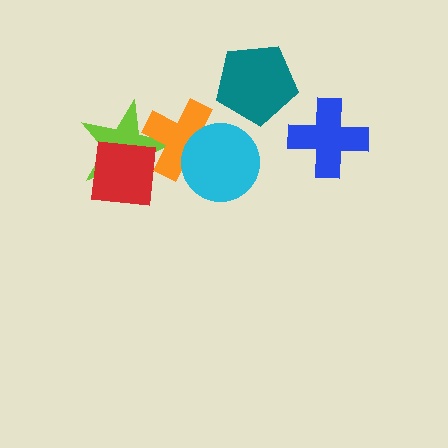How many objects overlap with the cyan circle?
1 object overlaps with the cyan circle.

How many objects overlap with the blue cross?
0 objects overlap with the blue cross.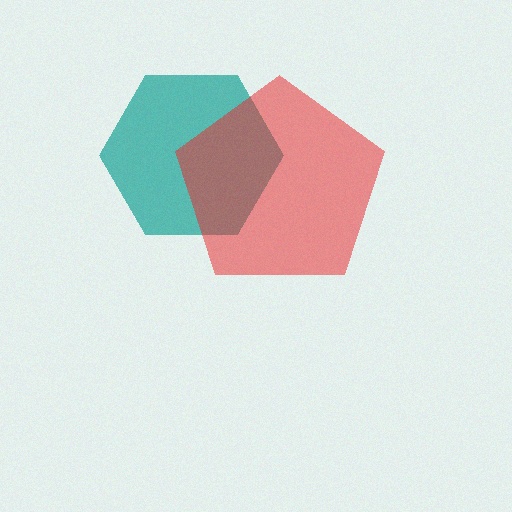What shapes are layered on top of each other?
The layered shapes are: a teal hexagon, a red pentagon.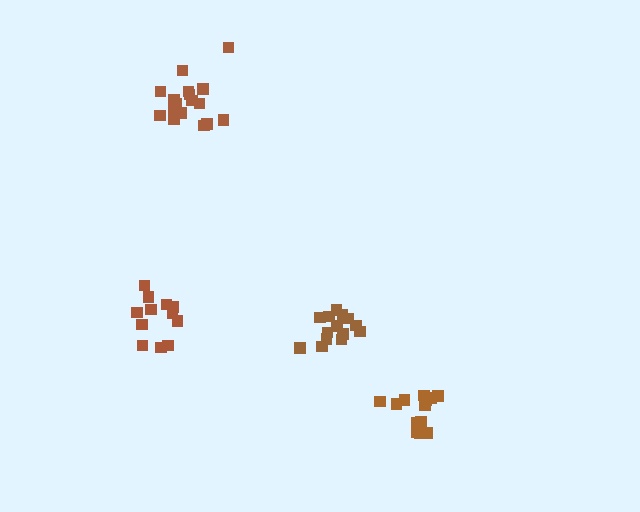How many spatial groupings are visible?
There are 4 spatial groupings.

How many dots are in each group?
Group 1: 12 dots, Group 2: 14 dots, Group 3: 17 dots, Group 4: 13 dots (56 total).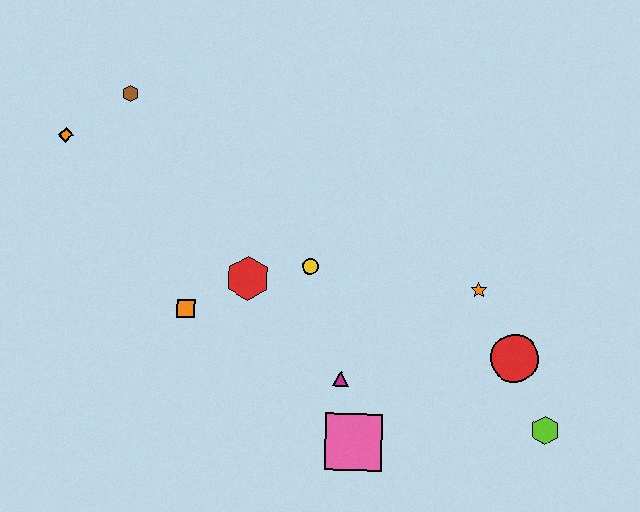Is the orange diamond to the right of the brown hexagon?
No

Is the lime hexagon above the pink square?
Yes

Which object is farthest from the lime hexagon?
The orange diamond is farthest from the lime hexagon.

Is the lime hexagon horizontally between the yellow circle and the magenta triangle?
No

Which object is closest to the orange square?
The red hexagon is closest to the orange square.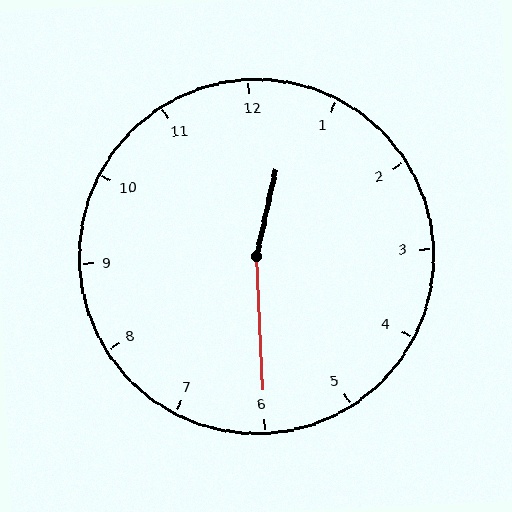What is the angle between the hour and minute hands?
Approximately 165 degrees.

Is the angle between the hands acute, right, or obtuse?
It is obtuse.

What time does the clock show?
12:30.